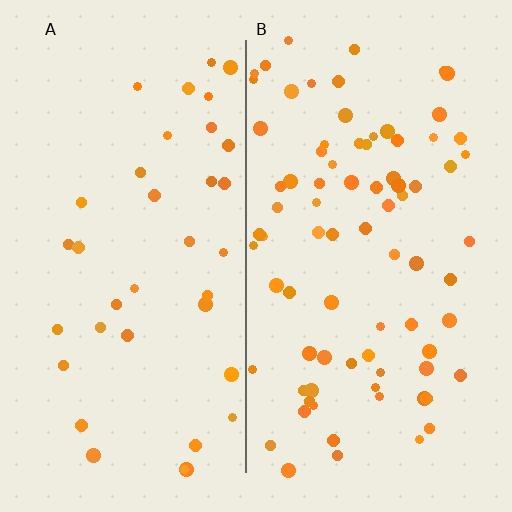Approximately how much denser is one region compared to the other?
Approximately 2.2× — region B over region A.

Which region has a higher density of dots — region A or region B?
B (the right).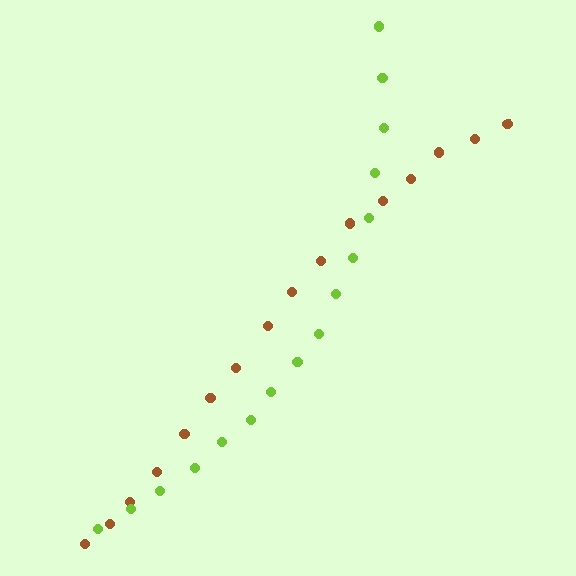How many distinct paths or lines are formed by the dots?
There are 2 distinct paths.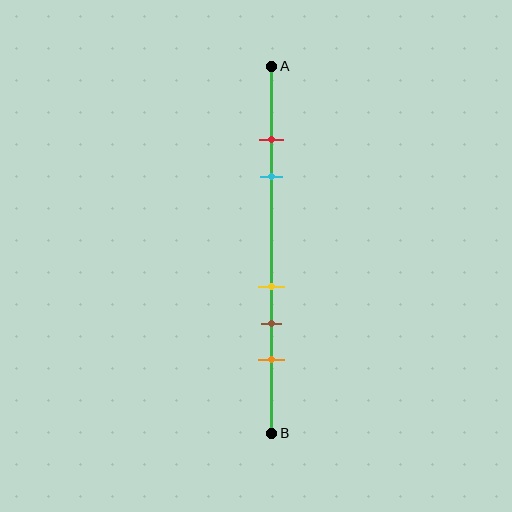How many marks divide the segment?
There are 5 marks dividing the segment.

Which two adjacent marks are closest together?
The red and cyan marks are the closest adjacent pair.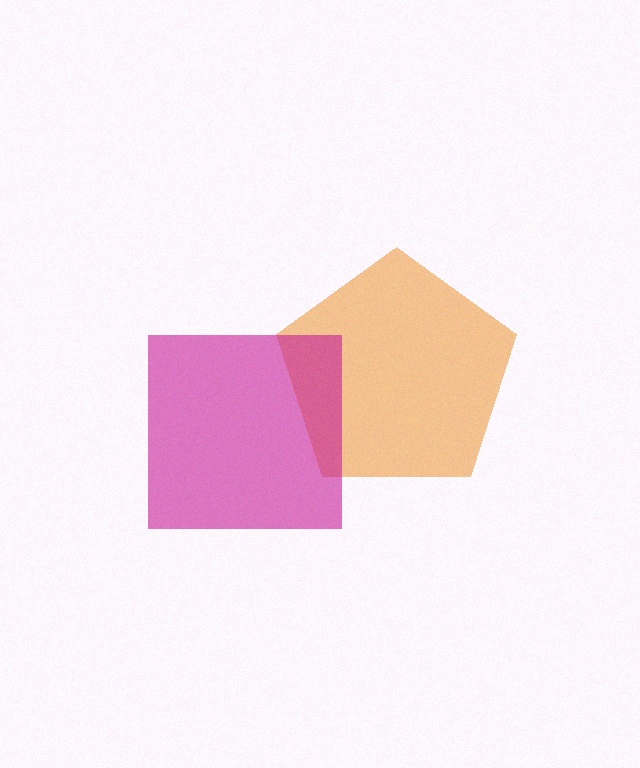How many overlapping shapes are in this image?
There are 2 overlapping shapes in the image.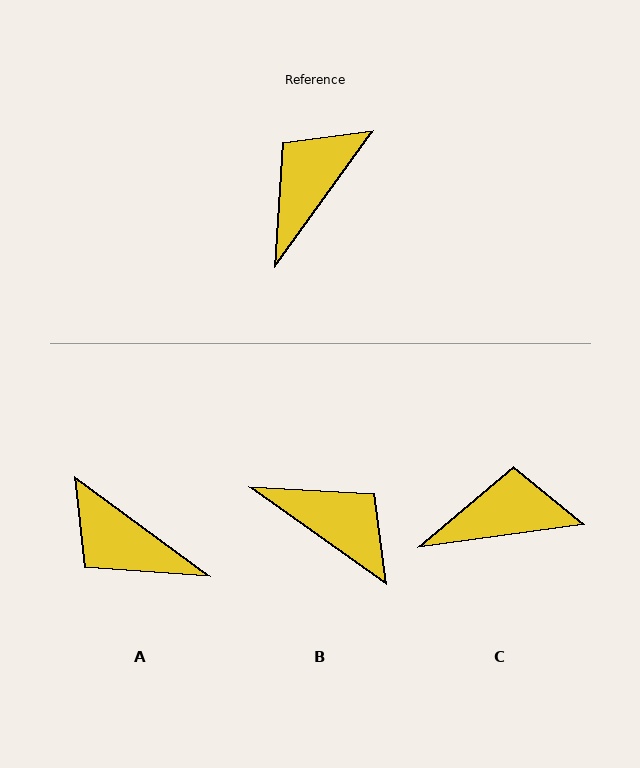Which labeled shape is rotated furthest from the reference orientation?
B, about 90 degrees away.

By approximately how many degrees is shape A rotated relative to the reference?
Approximately 89 degrees counter-clockwise.